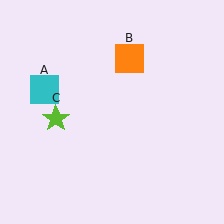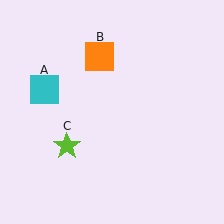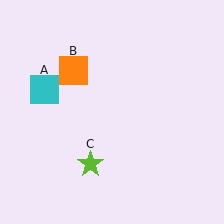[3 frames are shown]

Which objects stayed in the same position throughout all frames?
Cyan square (object A) remained stationary.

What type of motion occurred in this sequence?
The orange square (object B), lime star (object C) rotated counterclockwise around the center of the scene.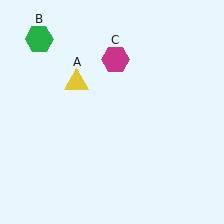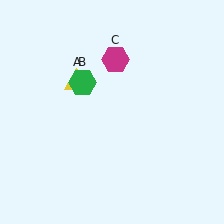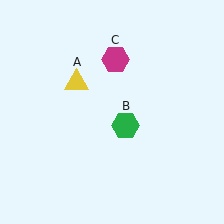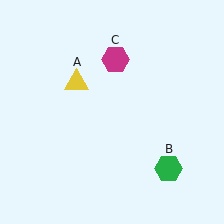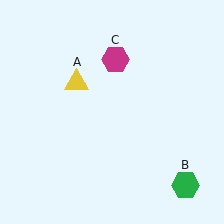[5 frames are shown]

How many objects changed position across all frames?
1 object changed position: green hexagon (object B).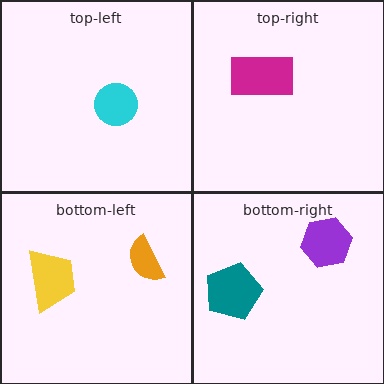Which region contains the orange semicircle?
The bottom-left region.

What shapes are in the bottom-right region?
The teal pentagon, the purple hexagon.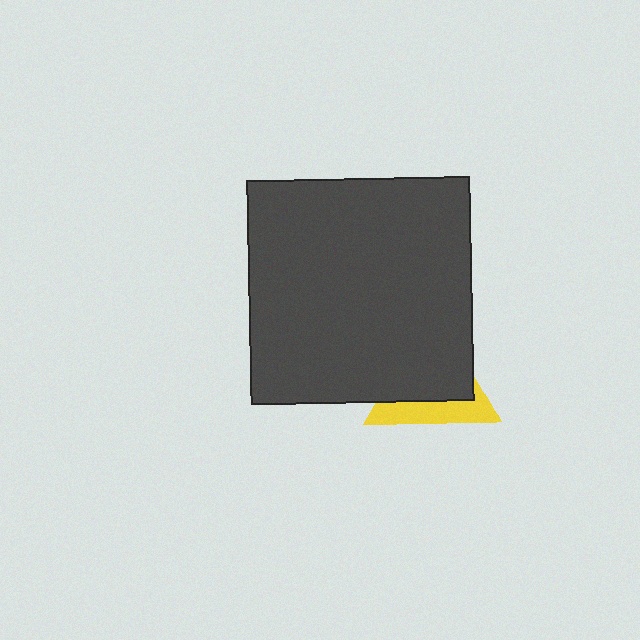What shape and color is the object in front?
The object in front is a dark gray square.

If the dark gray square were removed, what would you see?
You would see the complete yellow triangle.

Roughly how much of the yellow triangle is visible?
A small part of it is visible (roughly 35%).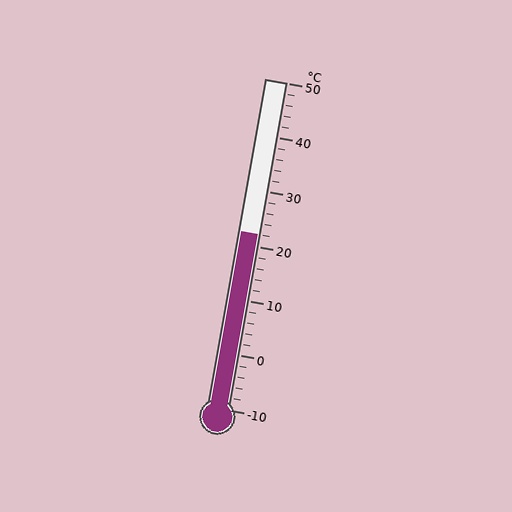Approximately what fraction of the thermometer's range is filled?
The thermometer is filled to approximately 55% of its range.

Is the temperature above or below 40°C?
The temperature is below 40°C.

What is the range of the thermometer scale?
The thermometer scale ranges from -10°C to 50°C.